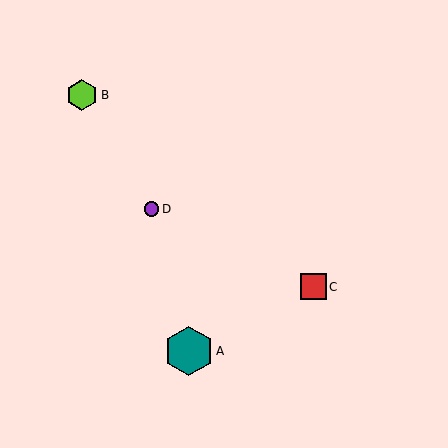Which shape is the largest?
The teal hexagon (labeled A) is the largest.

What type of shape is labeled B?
Shape B is a lime hexagon.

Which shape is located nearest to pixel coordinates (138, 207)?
The purple circle (labeled D) at (151, 209) is nearest to that location.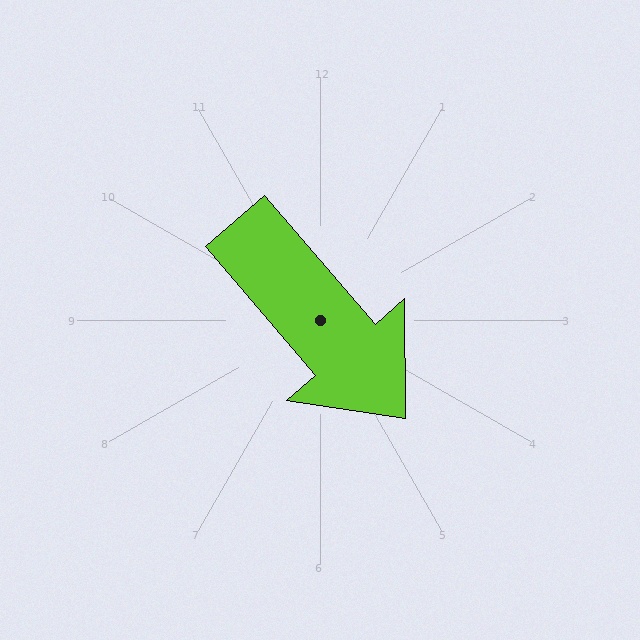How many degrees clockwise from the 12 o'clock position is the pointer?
Approximately 139 degrees.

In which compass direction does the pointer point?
Southeast.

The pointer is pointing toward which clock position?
Roughly 5 o'clock.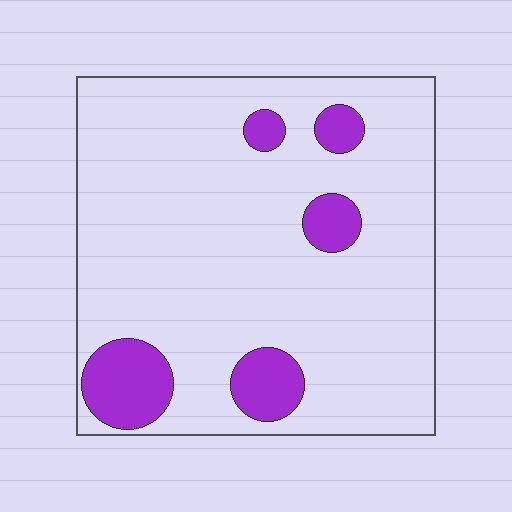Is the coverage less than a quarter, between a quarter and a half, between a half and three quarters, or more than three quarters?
Less than a quarter.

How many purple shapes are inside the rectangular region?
5.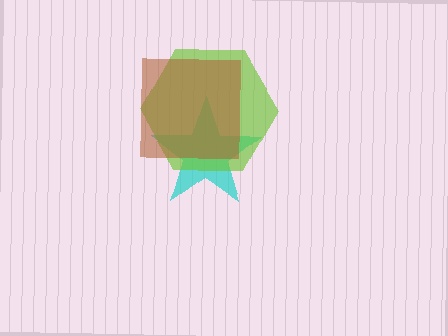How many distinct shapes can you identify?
There are 3 distinct shapes: a cyan star, a lime hexagon, a brown square.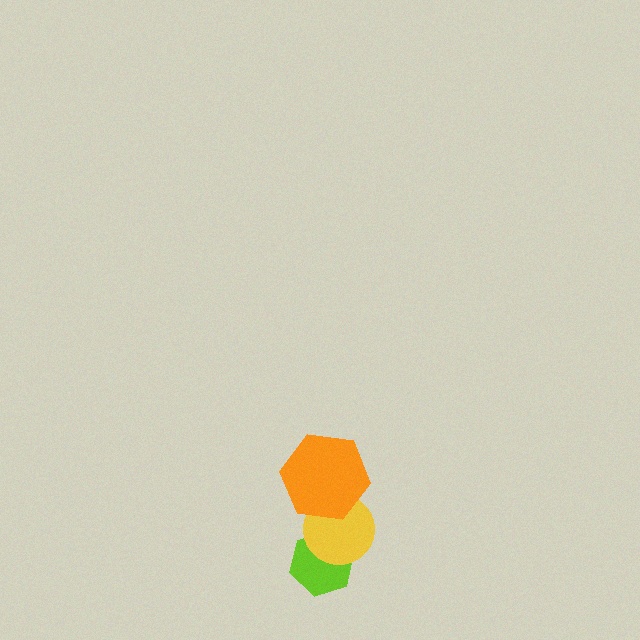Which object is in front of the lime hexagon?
The yellow circle is in front of the lime hexagon.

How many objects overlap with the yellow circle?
2 objects overlap with the yellow circle.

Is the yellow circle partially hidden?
Yes, it is partially covered by another shape.